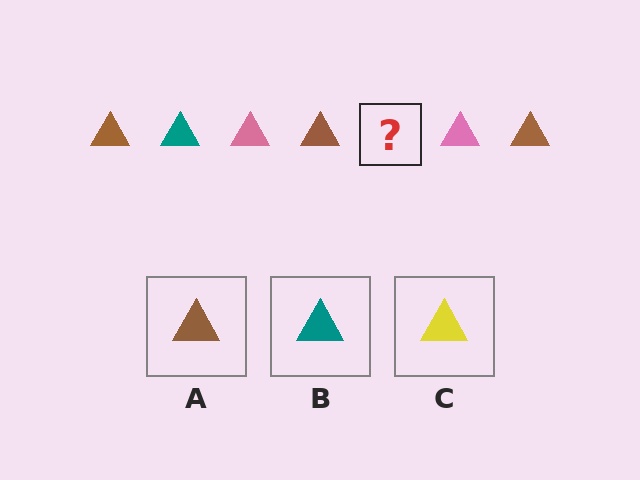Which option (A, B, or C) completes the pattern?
B.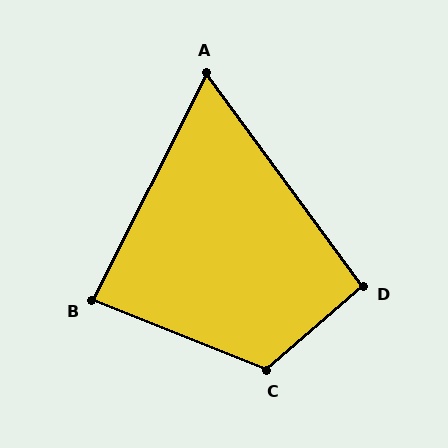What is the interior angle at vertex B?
Approximately 85 degrees (approximately right).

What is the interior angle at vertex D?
Approximately 95 degrees (approximately right).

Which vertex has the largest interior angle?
C, at approximately 117 degrees.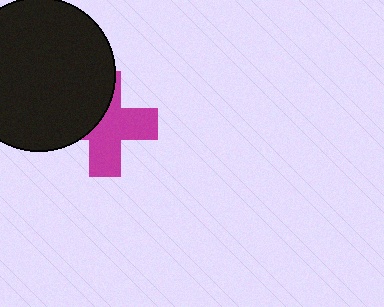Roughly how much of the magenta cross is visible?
About half of it is visible (roughly 60%).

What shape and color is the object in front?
The object in front is a black circle.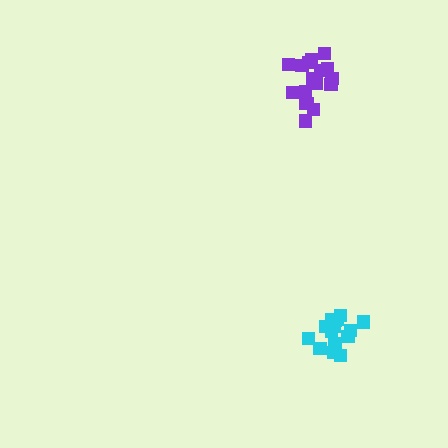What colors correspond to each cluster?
The clusters are colored: cyan, purple.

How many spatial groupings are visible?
There are 2 spatial groupings.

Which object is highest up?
The purple cluster is topmost.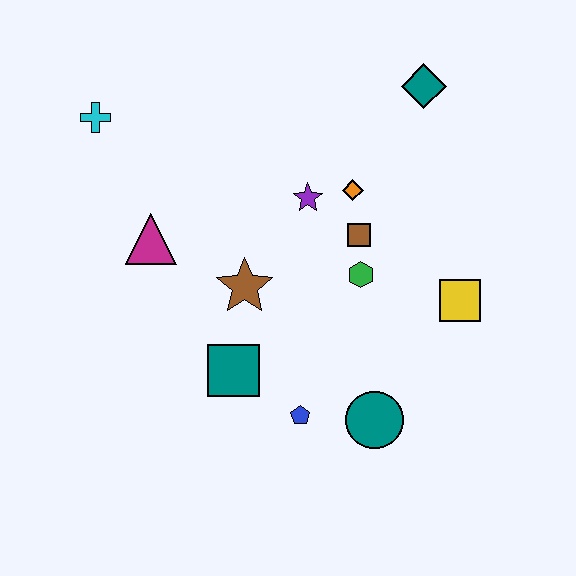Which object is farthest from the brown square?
The cyan cross is farthest from the brown square.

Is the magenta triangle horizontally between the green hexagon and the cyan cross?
Yes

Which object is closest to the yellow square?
The green hexagon is closest to the yellow square.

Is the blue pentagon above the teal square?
No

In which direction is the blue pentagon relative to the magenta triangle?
The blue pentagon is below the magenta triangle.